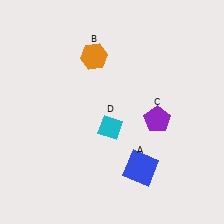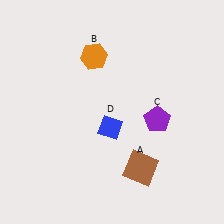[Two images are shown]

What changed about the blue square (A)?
In Image 1, A is blue. In Image 2, it changed to brown.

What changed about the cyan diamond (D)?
In Image 1, D is cyan. In Image 2, it changed to blue.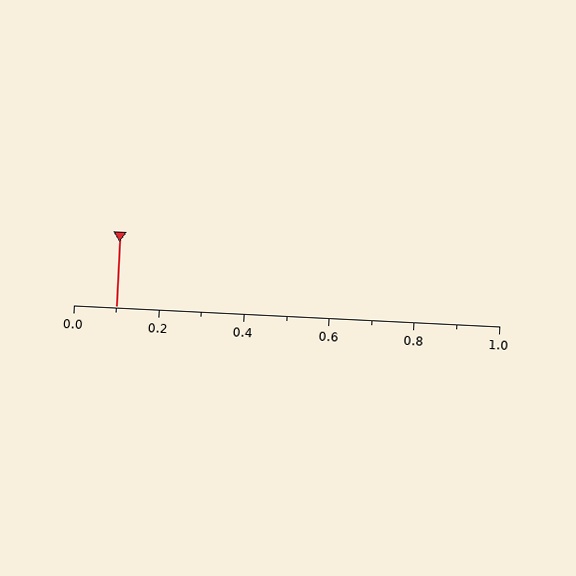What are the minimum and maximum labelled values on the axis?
The axis runs from 0.0 to 1.0.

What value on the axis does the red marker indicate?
The marker indicates approximately 0.1.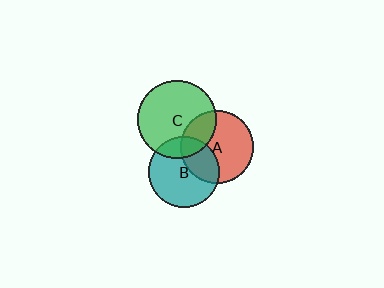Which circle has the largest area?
Circle C (green).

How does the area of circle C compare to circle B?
Approximately 1.2 times.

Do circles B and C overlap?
Yes.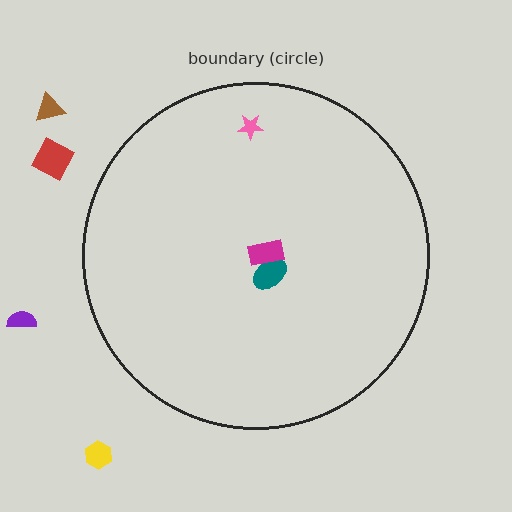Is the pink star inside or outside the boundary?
Inside.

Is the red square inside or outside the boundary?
Outside.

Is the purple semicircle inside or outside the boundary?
Outside.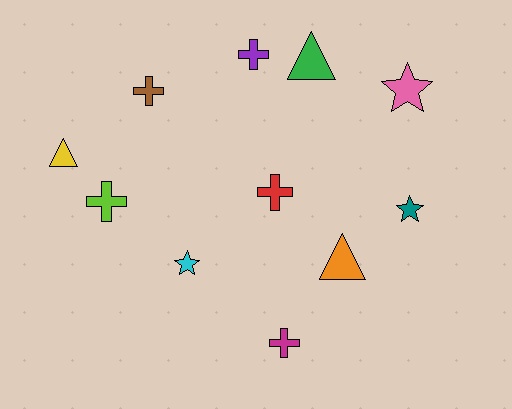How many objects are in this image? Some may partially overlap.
There are 11 objects.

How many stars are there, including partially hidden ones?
There are 3 stars.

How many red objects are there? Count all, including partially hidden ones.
There is 1 red object.